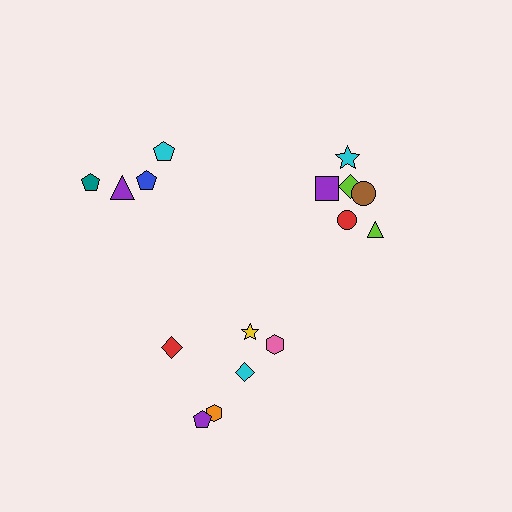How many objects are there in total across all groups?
There are 16 objects.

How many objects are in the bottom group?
There are 6 objects.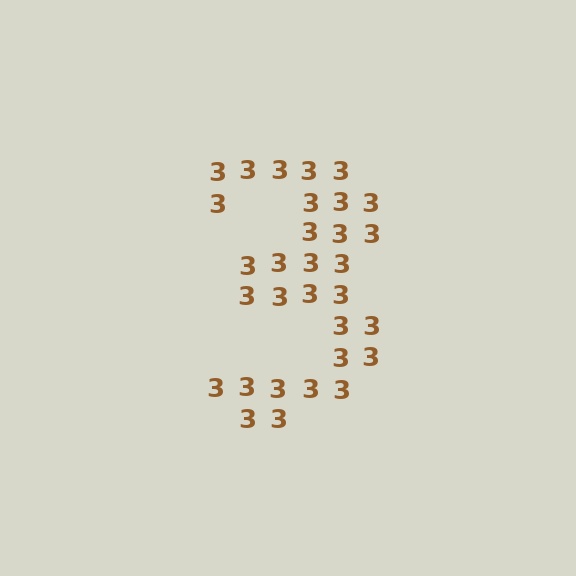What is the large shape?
The large shape is the digit 3.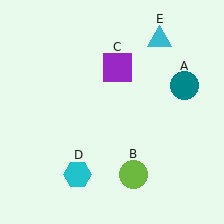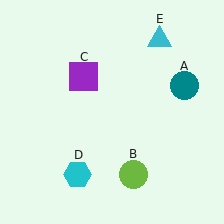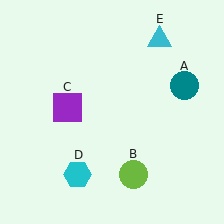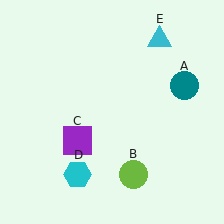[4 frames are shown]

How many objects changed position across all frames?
1 object changed position: purple square (object C).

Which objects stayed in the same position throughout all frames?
Teal circle (object A) and lime circle (object B) and cyan hexagon (object D) and cyan triangle (object E) remained stationary.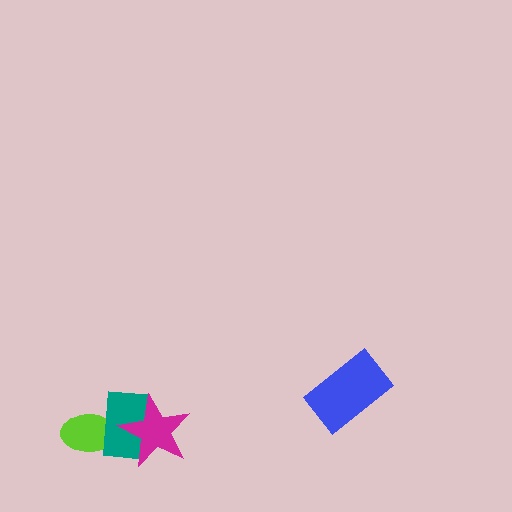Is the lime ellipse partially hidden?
Yes, it is partially covered by another shape.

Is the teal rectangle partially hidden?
Yes, it is partially covered by another shape.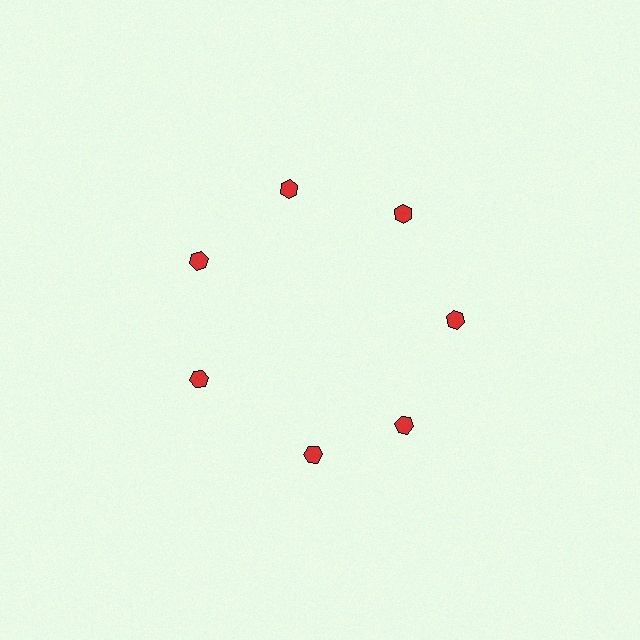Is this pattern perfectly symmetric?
No. The 7 red hexagons are arranged in a ring, but one element near the 6 o'clock position is rotated out of alignment along the ring, breaking the 7-fold rotational symmetry.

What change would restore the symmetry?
The symmetry would be restored by rotating it back into even spacing with its neighbors so that all 7 hexagons sit at equal angles and equal distance from the center.